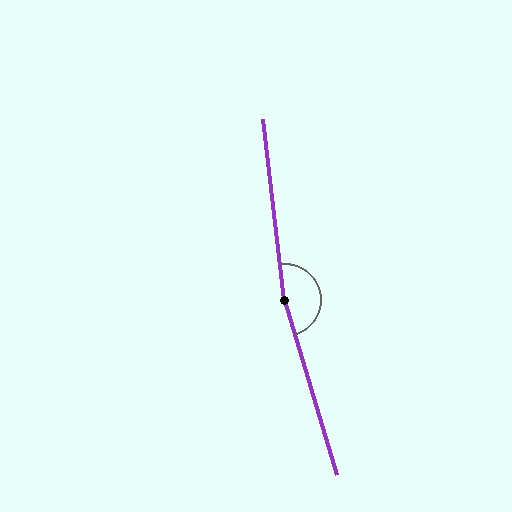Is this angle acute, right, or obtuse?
It is obtuse.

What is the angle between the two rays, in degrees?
Approximately 170 degrees.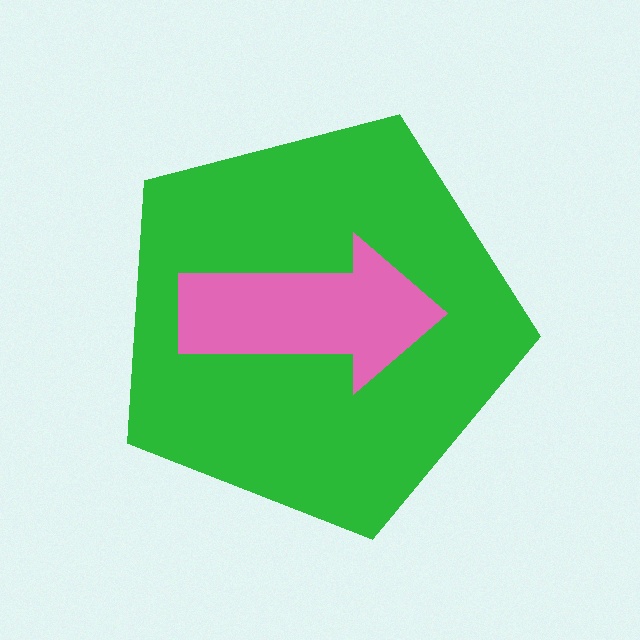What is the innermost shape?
The pink arrow.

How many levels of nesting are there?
2.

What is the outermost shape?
The green pentagon.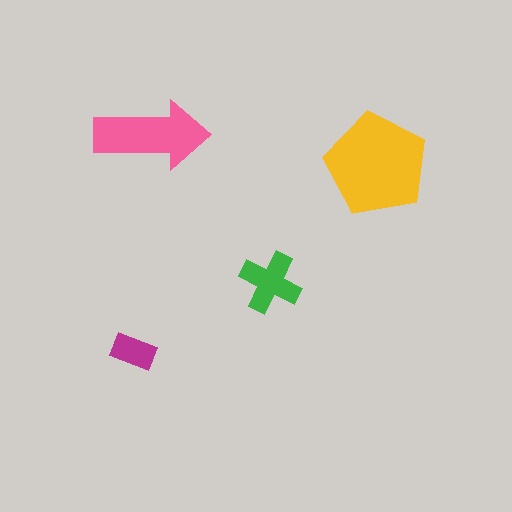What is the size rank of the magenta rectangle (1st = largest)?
4th.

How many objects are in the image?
There are 4 objects in the image.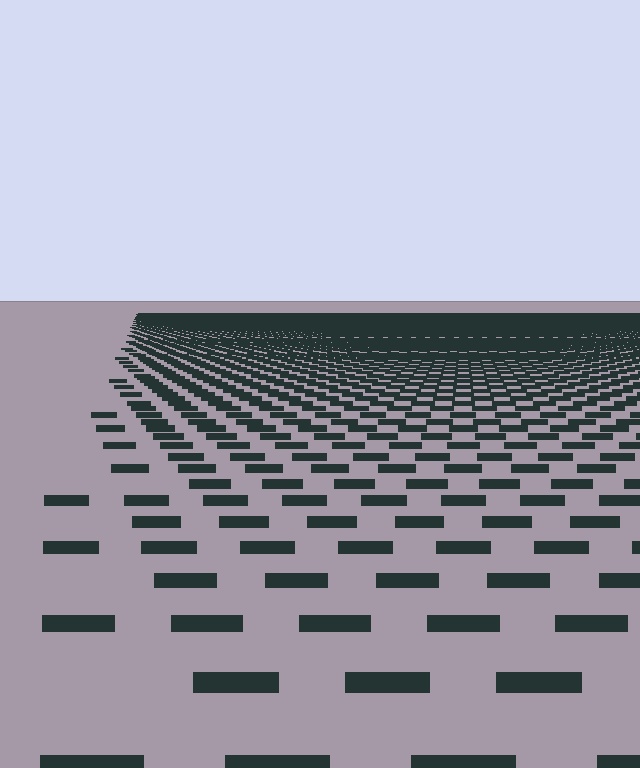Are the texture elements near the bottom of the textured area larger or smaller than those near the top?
Larger. Near the bottom, elements are closer to the viewer and appear at a bigger on-screen size.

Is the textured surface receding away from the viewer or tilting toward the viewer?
The surface is receding away from the viewer. Texture elements get smaller and denser toward the top.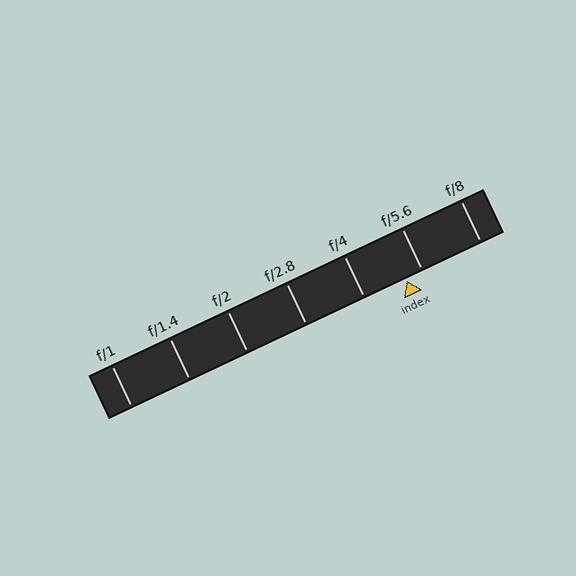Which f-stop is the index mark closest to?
The index mark is closest to f/5.6.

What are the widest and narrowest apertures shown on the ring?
The widest aperture shown is f/1 and the narrowest is f/8.